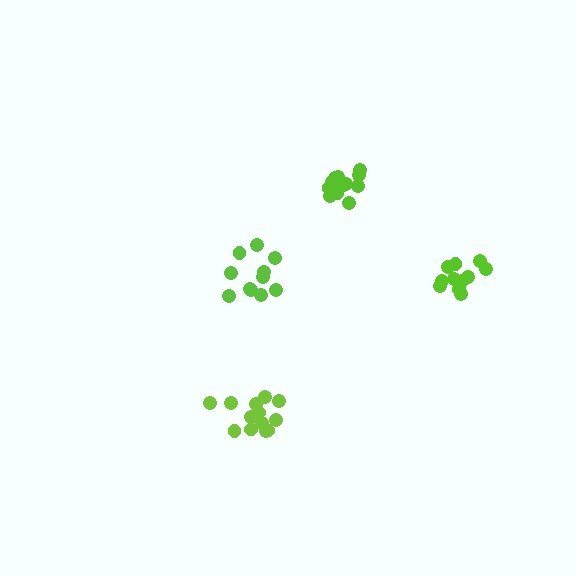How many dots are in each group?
Group 1: 11 dots, Group 2: 13 dots, Group 3: 12 dots, Group 4: 13 dots (49 total).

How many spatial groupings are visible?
There are 4 spatial groupings.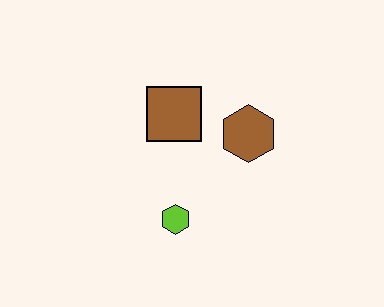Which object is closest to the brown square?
The brown hexagon is closest to the brown square.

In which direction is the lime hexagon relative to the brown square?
The lime hexagon is below the brown square.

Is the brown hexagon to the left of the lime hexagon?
No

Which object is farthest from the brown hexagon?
The lime hexagon is farthest from the brown hexagon.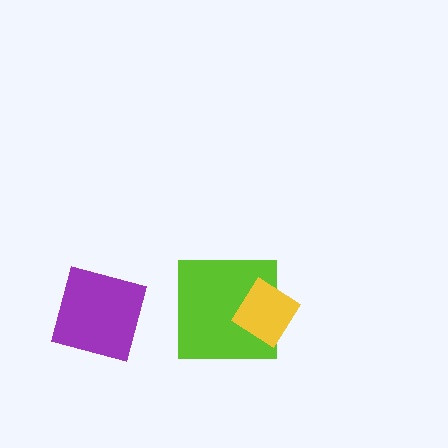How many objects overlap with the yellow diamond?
1 object overlaps with the yellow diamond.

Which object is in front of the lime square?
The yellow diamond is in front of the lime square.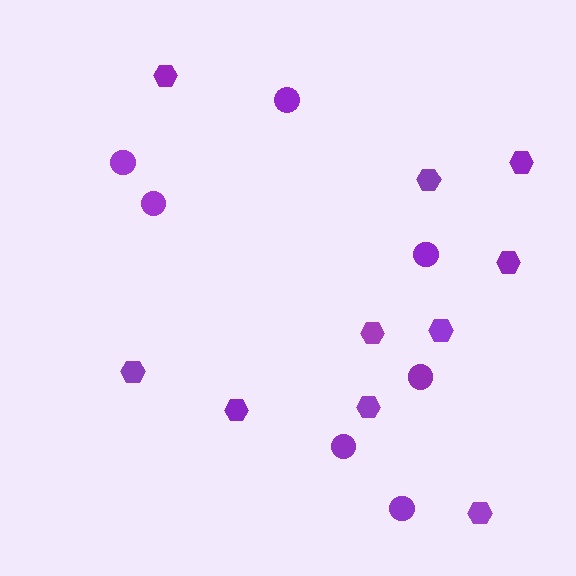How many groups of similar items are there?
There are 2 groups: one group of hexagons (10) and one group of circles (7).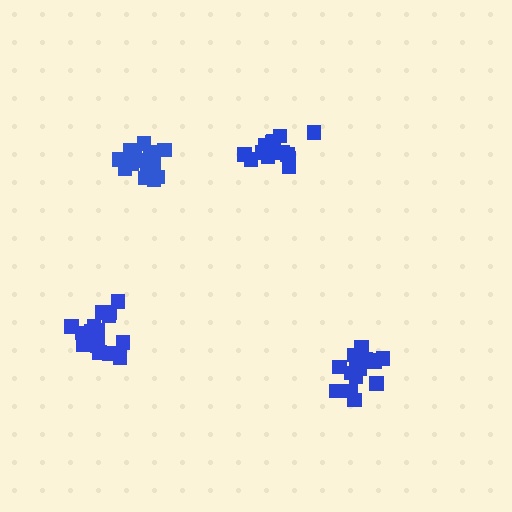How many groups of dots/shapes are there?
There are 4 groups.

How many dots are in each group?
Group 1: 17 dots, Group 2: 15 dots, Group 3: 16 dots, Group 4: 14 dots (62 total).